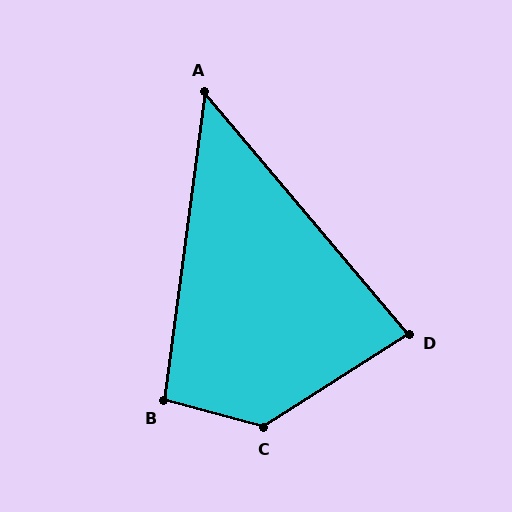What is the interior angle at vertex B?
Approximately 98 degrees (obtuse).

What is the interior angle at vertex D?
Approximately 82 degrees (acute).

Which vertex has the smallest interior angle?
A, at approximately 48 degrees.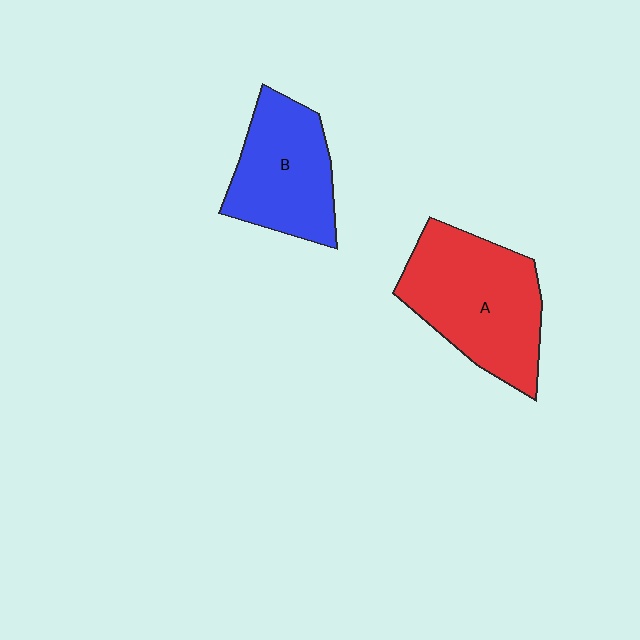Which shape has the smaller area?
Shape B (blue).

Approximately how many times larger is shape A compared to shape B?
Approximately 1.3 times.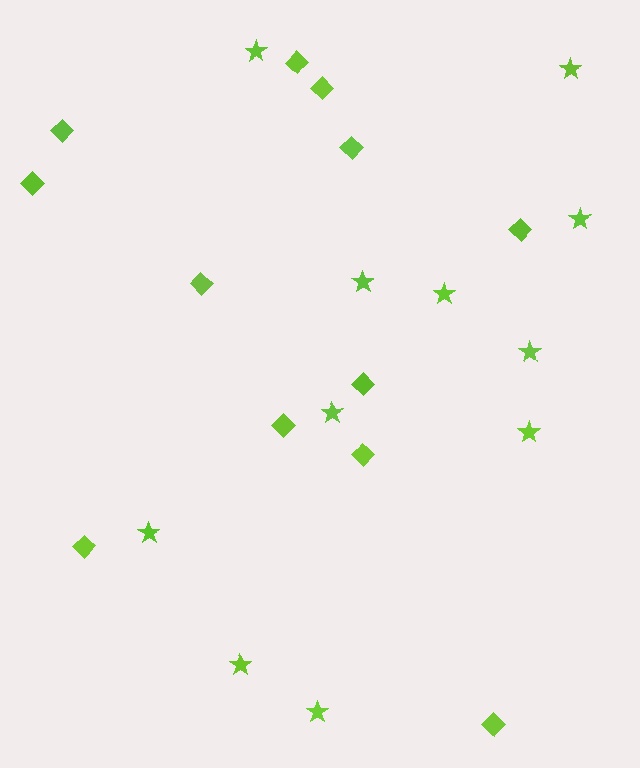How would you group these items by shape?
There are 2 groups: one group of diamonds (12) and one group of stars (11).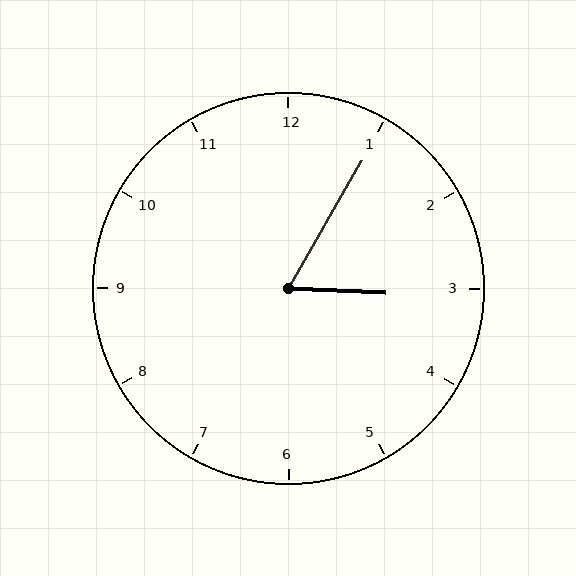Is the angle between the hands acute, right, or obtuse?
It is acute.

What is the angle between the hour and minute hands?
Approximately 62 degrees.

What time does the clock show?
3:05.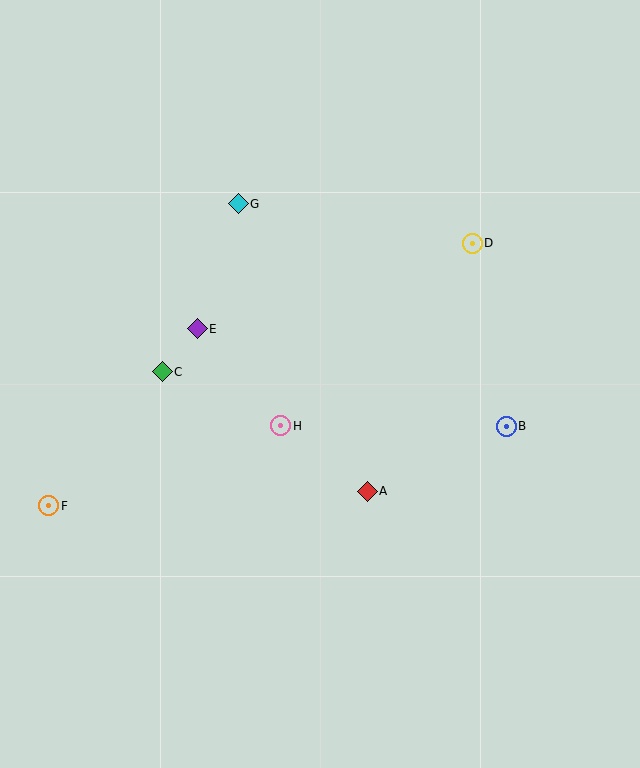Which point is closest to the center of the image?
Point H at (281, 426) is closest to the center.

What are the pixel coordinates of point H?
Point H is at (281, 426).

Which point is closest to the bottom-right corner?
Point B is closest to the bottom-right corner.